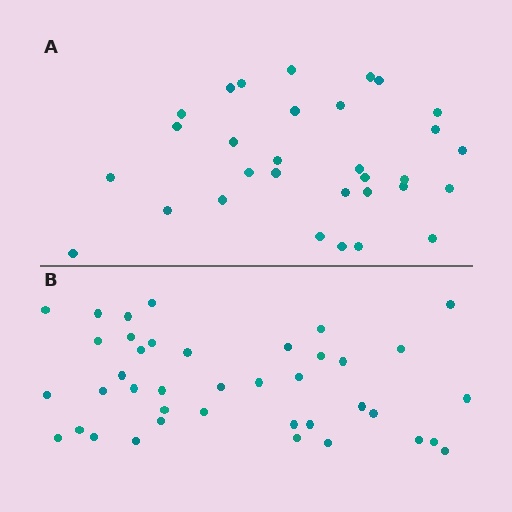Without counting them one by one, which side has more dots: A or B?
Region B (the bottom region) has more dots.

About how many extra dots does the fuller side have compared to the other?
Region B has roughly 8 or so more dots than region A.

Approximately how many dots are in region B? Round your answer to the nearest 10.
About 40 dots.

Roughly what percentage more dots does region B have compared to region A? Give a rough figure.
About 30% more.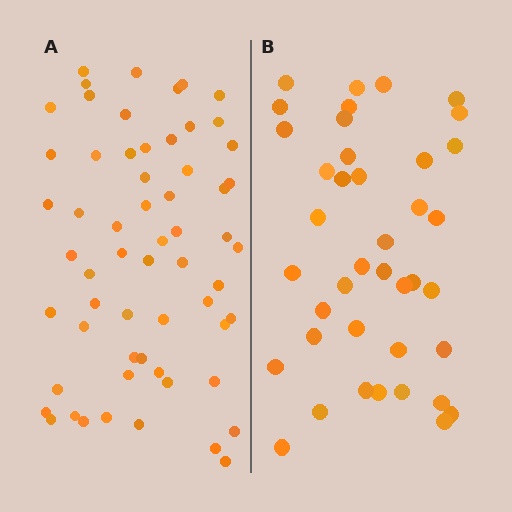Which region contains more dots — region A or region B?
Region A (the left region) has more dots.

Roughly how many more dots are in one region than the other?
Region A has approximately 20 more dots than region B.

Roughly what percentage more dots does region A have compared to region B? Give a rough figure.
About 50% more.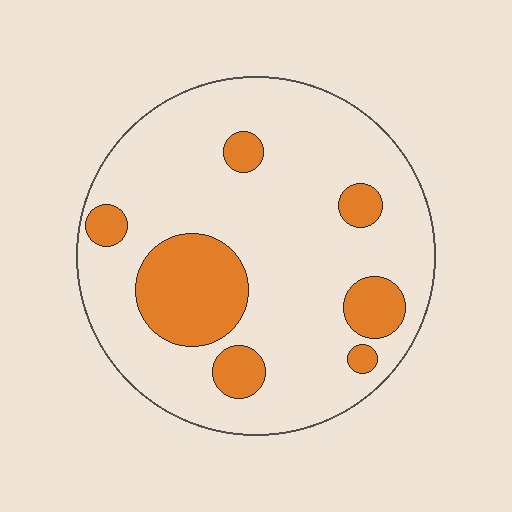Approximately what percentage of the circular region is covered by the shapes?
Approximately 20%.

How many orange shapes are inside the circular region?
7.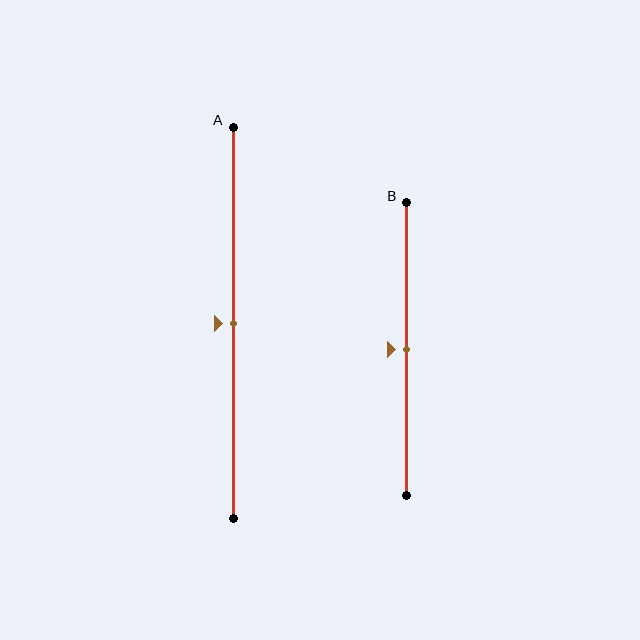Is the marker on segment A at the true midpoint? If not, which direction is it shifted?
Yes, the marker on segment A is at the true midpoint.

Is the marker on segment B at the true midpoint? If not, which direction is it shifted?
Yes, the marker on segment B is at the true midpoint.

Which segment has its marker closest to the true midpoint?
Segment A has its marker closest to the true midpoint.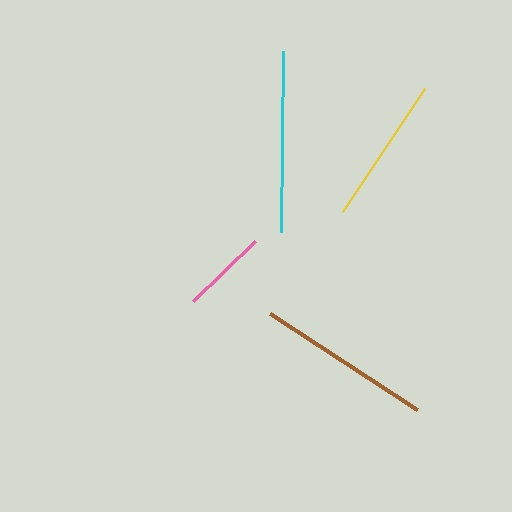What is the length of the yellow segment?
The yellow segment is approximately 148 pixels long.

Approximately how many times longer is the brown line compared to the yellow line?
The brown line is approximately 1.2 times the length of the yellow line.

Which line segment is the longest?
The cyan line is the longest at approximately 180 pixels.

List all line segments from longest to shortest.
From longest to shortest: cyan, brown, yellow, pink.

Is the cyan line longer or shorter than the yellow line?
The cyan line is longer than the yellow line.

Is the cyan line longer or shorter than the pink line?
The cyan line is longer than the pink line.